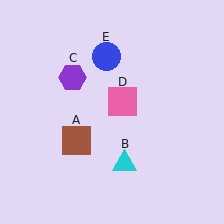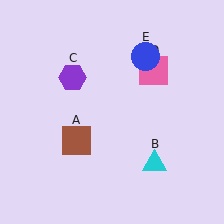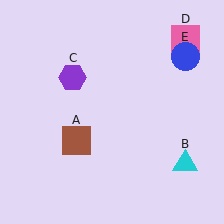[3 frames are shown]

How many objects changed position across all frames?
3 objects changed position: cyan triangle (object B), pink square (object D), blue circle (object E).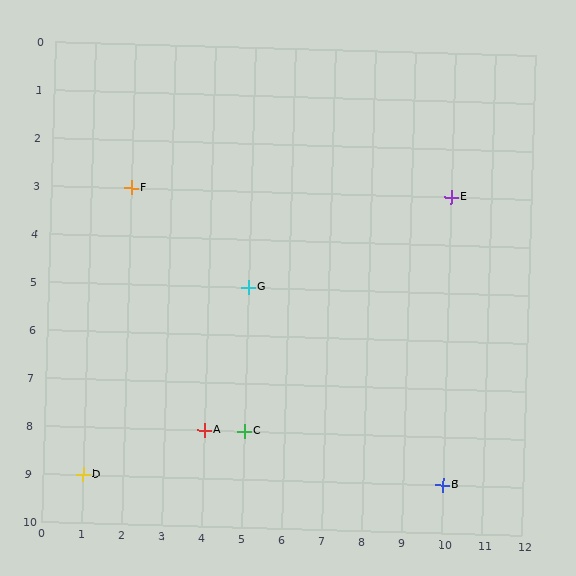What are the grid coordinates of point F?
Point F is at grid coordinates (2, 3).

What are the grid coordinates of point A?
Point A is at grid coordinates (4, 8).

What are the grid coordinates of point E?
Point E is at grid coordinates (10, 3).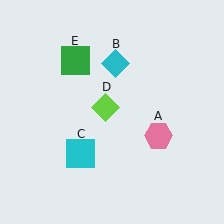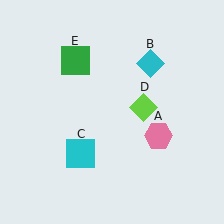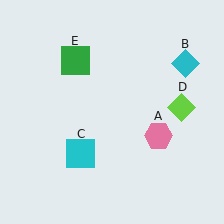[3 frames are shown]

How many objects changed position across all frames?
2 objects changed position: cyan diamond (object B), lime diamond (object D).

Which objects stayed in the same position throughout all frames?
Pink hexagon (object A) and cyan square (object C) and green square (object E) remained stationary.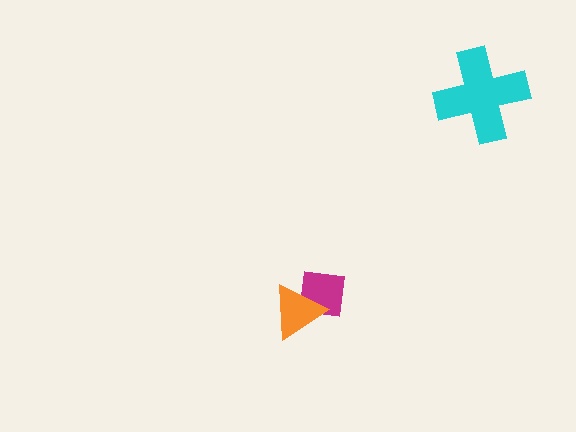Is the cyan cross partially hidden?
No, no other shape covers it.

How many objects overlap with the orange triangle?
1 object overlaps with the orange triangle.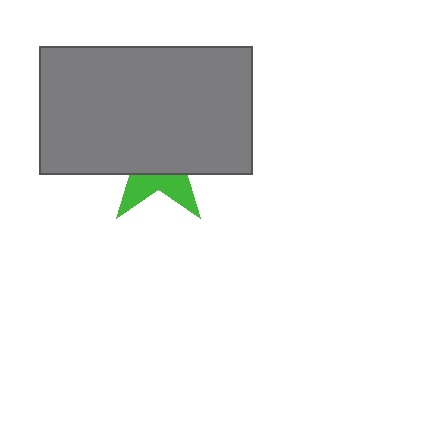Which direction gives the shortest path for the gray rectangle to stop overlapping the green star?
Moving up gives the shortest separation.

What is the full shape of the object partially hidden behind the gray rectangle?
The partially hidden object is a green star.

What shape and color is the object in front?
The object in front is a gray rectangle.